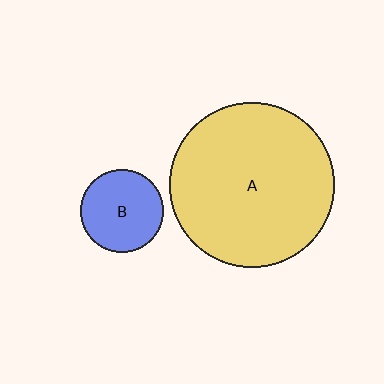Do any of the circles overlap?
No, none of the circles overlap.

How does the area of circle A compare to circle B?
Approximately 3.9 times.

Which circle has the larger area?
Circle A (yellow).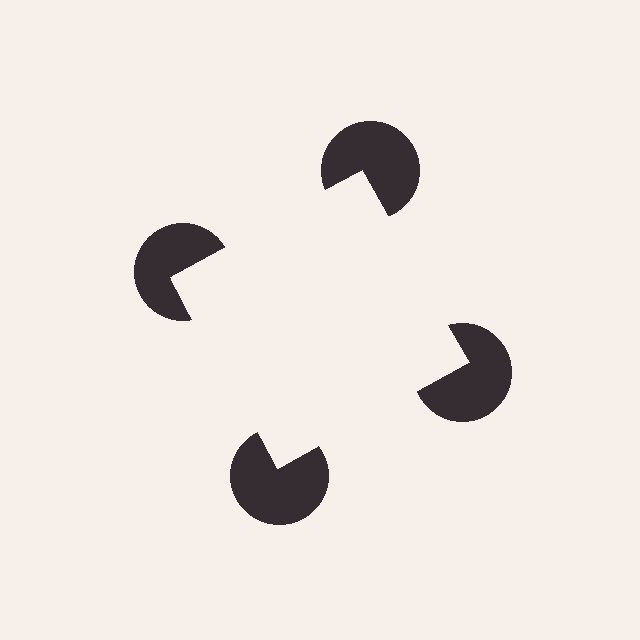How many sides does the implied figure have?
4 sides.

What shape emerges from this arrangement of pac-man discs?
An illusory square — its edges are inferred from the aligned wedge cuts in the pac-man discs, not physically drawn.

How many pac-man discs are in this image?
There are 4 — one at each vertex of the illusory square.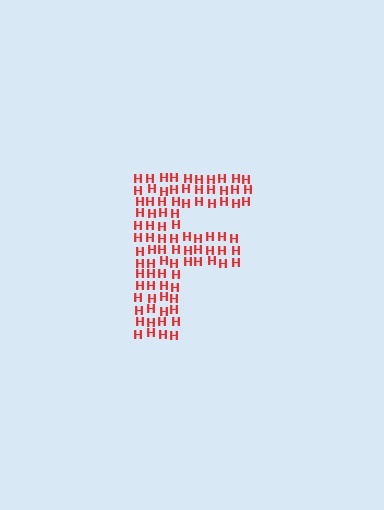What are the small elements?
The small elements are letter H's.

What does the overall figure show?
The overall figure shows the letter F.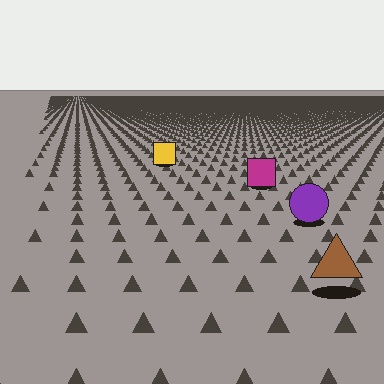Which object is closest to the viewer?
The brown triangle is closest. The texture marks near it are larger and more spread out.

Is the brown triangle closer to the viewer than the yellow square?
Yes. The brown triangle is closer — you can tell from the texture gradient: the ground texture is coarser near it.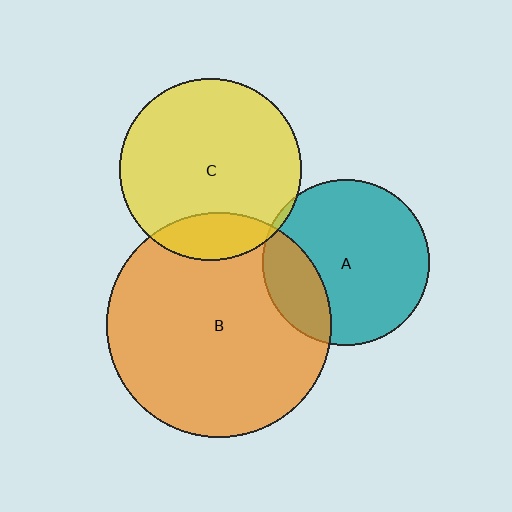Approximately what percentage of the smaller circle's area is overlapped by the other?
Approximately 15%.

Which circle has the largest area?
Circle B (orange).